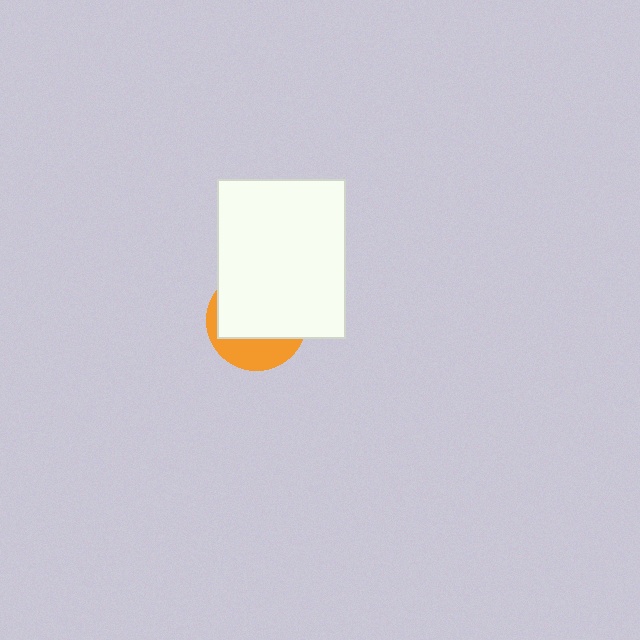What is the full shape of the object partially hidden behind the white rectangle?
The partially hidden object is an orange circle.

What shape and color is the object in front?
The object in front is a white rectangle.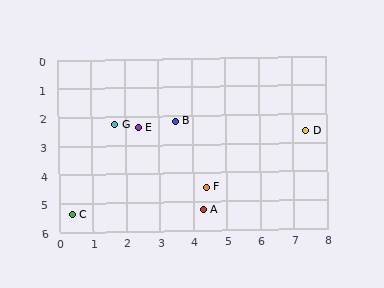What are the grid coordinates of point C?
Point C is at approximately (0.4, 5.4).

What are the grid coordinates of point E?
Point E is at approximately (2.4, 2.4).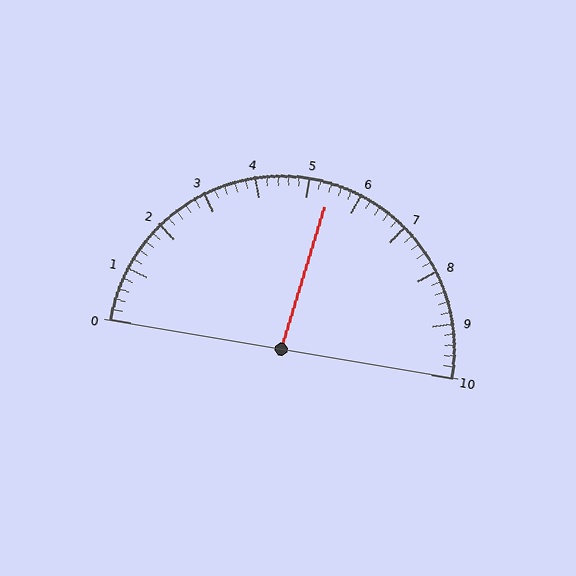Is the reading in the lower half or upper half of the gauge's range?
The reading is in the upper half of the range (0 to 10).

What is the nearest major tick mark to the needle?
The nearest major tick mark is 5.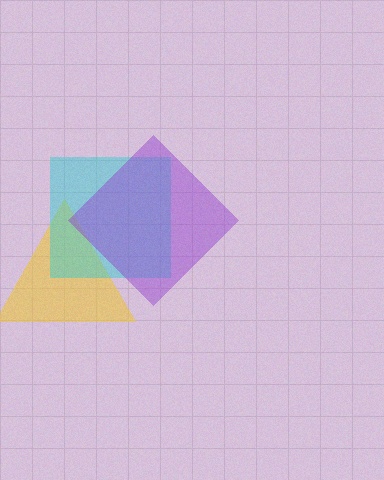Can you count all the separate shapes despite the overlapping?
Yes, there are 3 separate shapes.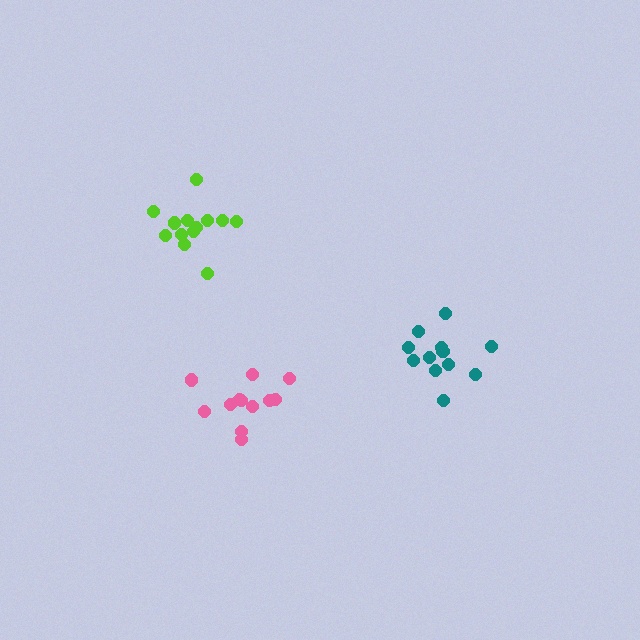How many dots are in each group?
Group 1: 13 dots, Group 2: 12 dots, Group 3: 12 dots (37 total).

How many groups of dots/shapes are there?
There are 3 groups.